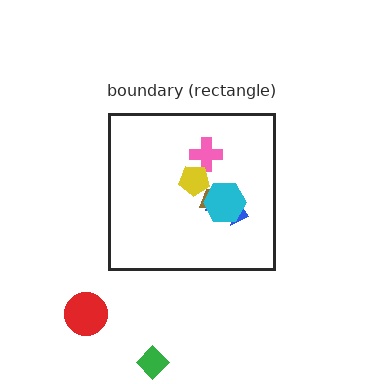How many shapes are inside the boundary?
5 inside, 2 outside.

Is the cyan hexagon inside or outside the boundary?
Inside.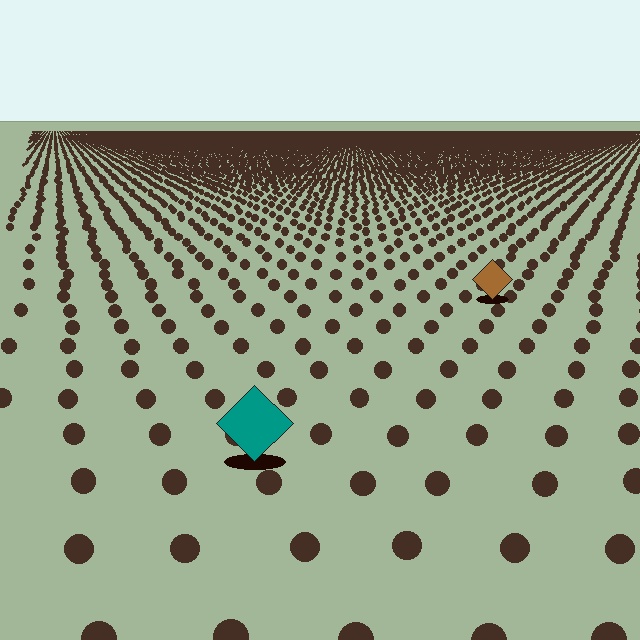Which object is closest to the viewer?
The teal diamond is closest. The texture marks near it are larger and more spread out.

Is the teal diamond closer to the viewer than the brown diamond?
Yes. The teal diamond is closer — you can tell from the texture gradient: the ground texture is coarser near it.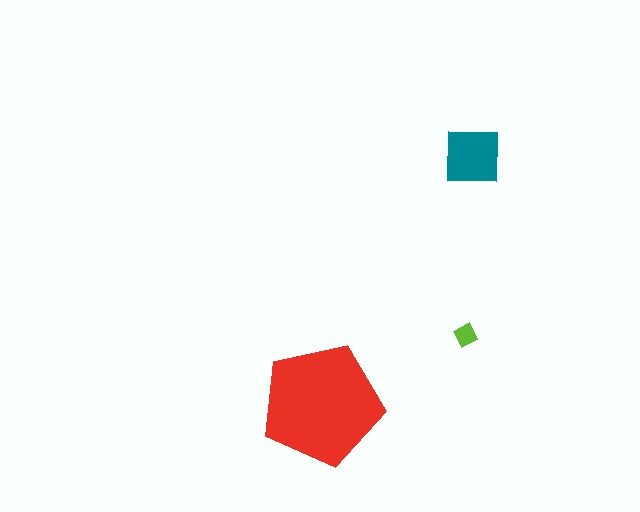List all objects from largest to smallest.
The red pentagon, the teal square, the lime diamond.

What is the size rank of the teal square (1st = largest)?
2nd.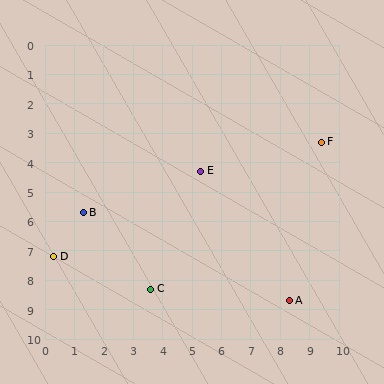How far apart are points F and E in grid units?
Points F and E are about 4.2 grid units apart.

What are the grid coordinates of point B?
Point B is at approximately (1.3, 5.7).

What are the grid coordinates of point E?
Point E is at approximately (5.3, 4.3).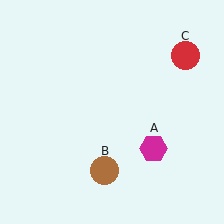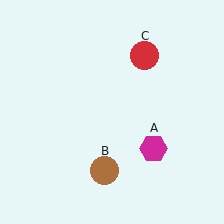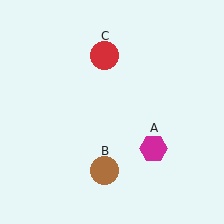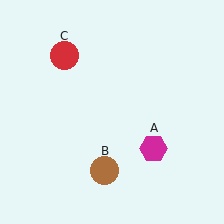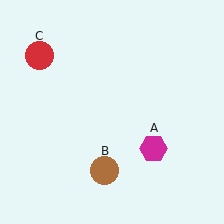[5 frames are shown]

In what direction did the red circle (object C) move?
The red circle (object C) moved left.